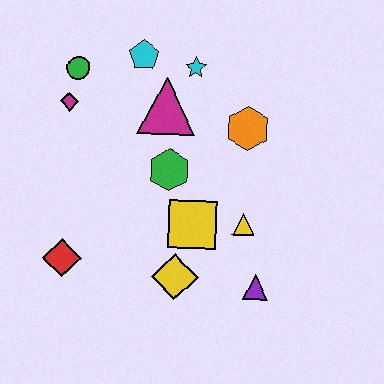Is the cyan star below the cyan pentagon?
Yes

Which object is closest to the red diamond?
The yellow diamond is closest to the red diamond.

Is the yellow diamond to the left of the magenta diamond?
No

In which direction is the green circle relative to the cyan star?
The green circle is to the left of the cyan star.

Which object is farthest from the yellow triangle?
The green circle is farthest from the yellow triangle.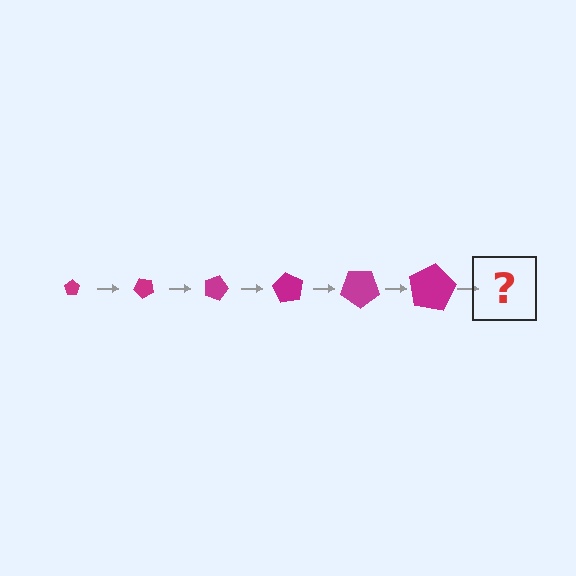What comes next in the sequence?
The next element should be a pentagon, larger than the previous one and rotated 270 degrees from the start.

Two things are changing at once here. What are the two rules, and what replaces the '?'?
The two rules are that the pentagon grows larger each step and it rotates 45 degrees each step. The '?' should be a pentagon, larger than the previous one and rotated 270 degrees from the start.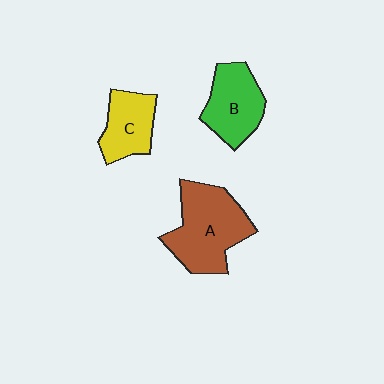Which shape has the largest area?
Shape A (brown).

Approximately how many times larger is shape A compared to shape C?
Approximately 1.7 times.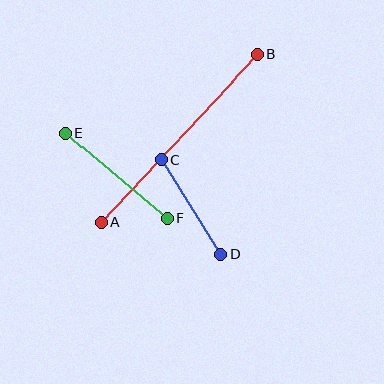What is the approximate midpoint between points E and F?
The midpoint is at approximately (116, 176) pixels.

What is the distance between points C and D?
The distance is approximately 112 pixels.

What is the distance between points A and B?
The distance is approximately 230 pixels.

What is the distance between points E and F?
The distance is approximately 133 pixels.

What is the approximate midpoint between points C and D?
The midpoint is at approximately (191, 207) pixels.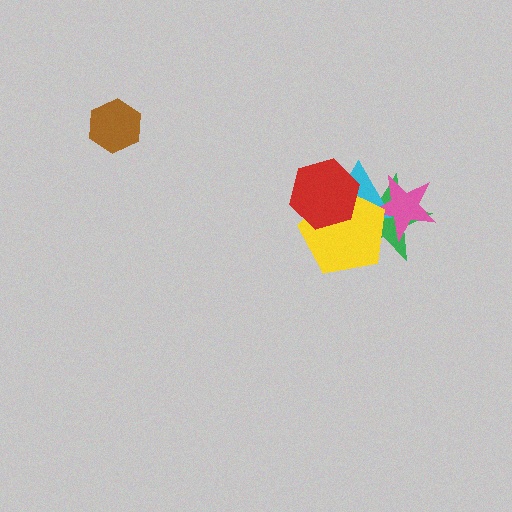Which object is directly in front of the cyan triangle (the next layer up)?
The pink star is directly in front of the cyan triangle.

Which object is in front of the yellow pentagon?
The red hexagon is in front of the yellow pentagon.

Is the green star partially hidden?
Yes, it is partially covered by another shape.